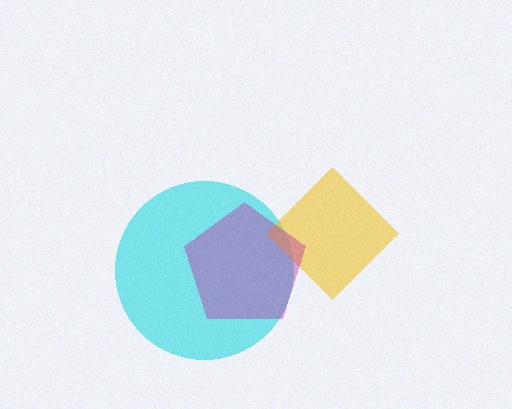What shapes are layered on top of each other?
The layered shapes are: a cyan circle, a yellow diamond, a magenta pentagon.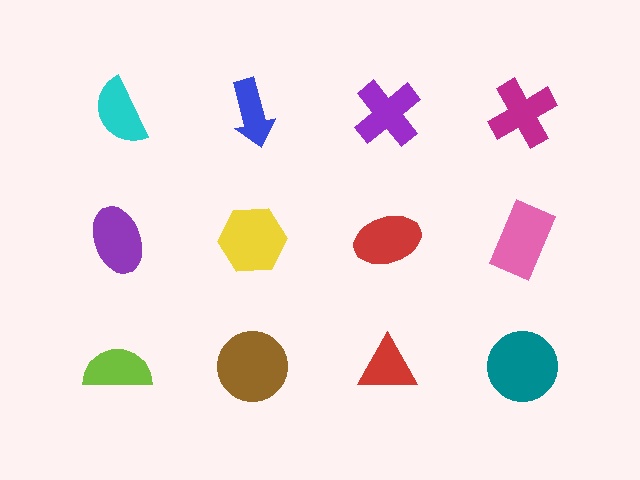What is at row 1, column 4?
A magenta cross.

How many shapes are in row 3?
4 shapes.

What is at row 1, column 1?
A cyan semicircle.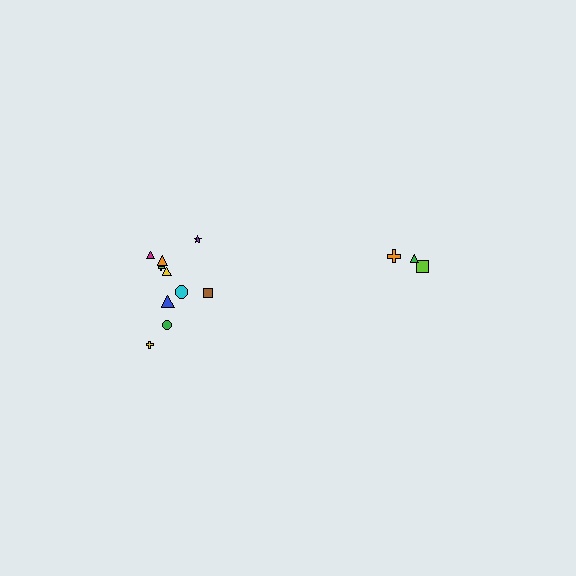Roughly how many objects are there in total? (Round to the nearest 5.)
Roughly 15 objects in total.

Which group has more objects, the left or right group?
The left group.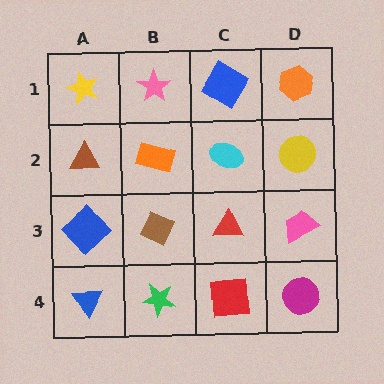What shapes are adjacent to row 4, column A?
A blue diamond (row 3, column A), a green star (row 4, column B).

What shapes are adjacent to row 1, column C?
A cyan ellipse (row 2, column C), a pink star (row 1, column B), an orange hexagon (row 1, column D).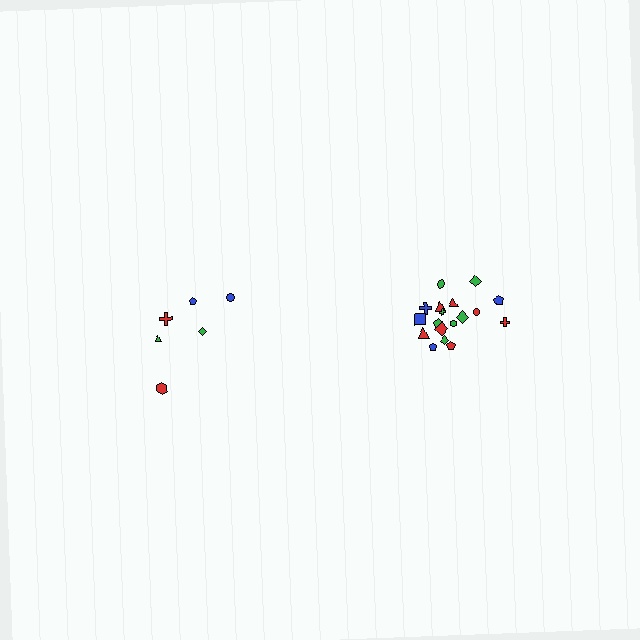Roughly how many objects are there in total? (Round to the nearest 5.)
Roughly 25 objects in total.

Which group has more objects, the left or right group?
The right group.